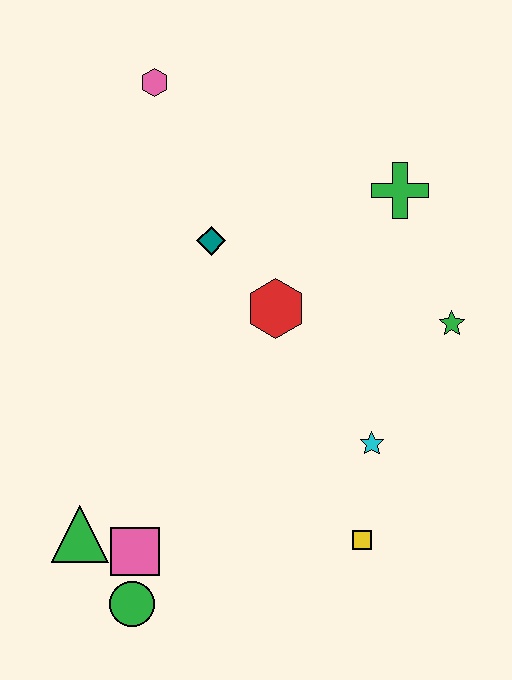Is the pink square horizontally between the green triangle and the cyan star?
Yes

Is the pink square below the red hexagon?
Yes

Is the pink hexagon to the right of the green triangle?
Yes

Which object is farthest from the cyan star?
The pink hexagon is farthest from the cyan star.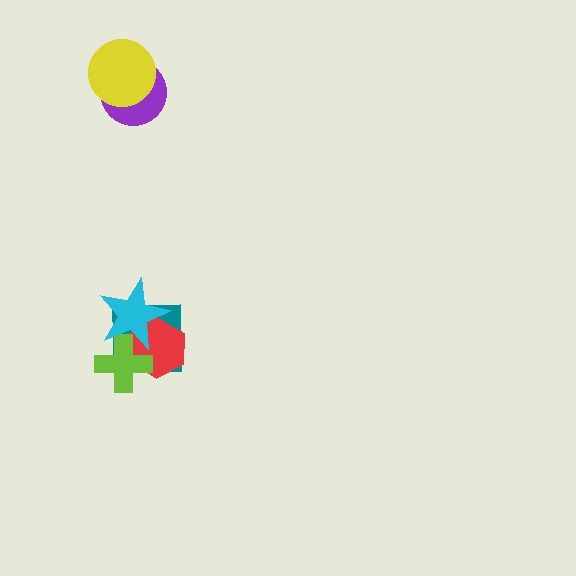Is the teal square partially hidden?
Yes, it is partially covered by another shape.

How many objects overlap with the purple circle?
1 object overlaps with the purple circle.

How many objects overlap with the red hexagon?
3 objects overlap with the red hexagon.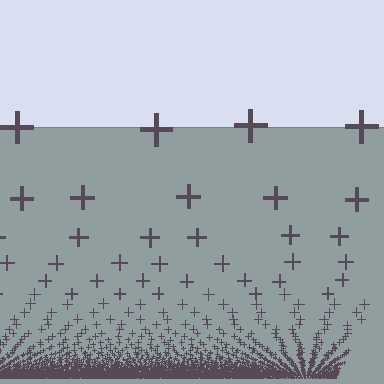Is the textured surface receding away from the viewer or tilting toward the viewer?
The surface appears to tilt toward the viewer. Texture elements get larger and sparser toward the top.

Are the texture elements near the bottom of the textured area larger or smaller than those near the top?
Smaller. The gradient is inverted — elements near the bottom are smaller and denser.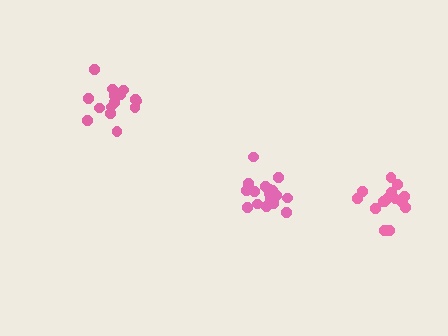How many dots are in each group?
Group 1: 15 dots, Group 2: 15 dots, Group 3: 18 dots (48 total).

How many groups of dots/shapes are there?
There are 3 groups.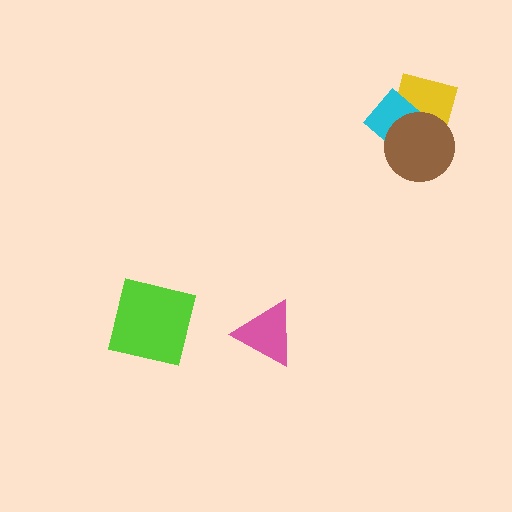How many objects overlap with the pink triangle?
0 objects overlap with the pink triangle.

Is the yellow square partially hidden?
Yes, it is partially covered by another shape.